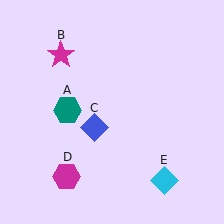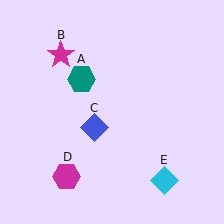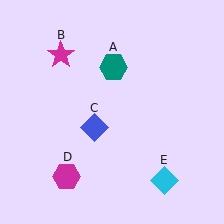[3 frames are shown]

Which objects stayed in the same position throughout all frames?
Magenta star (object B) and blue diamond (object C) and magenta hexagon (object D) and cyan diamond (object E) remained stationary.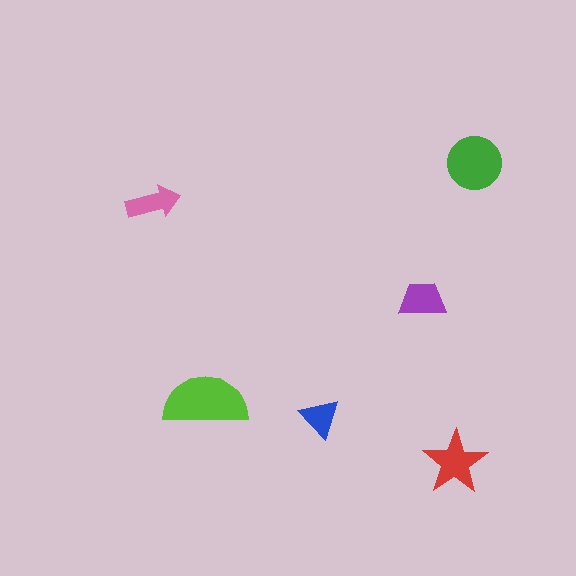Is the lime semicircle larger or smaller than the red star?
Larger.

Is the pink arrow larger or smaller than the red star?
Smaller.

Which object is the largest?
The lime semicircle.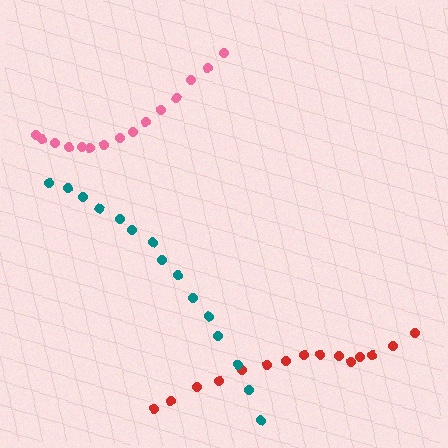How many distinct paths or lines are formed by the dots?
There are 3 distinct paths.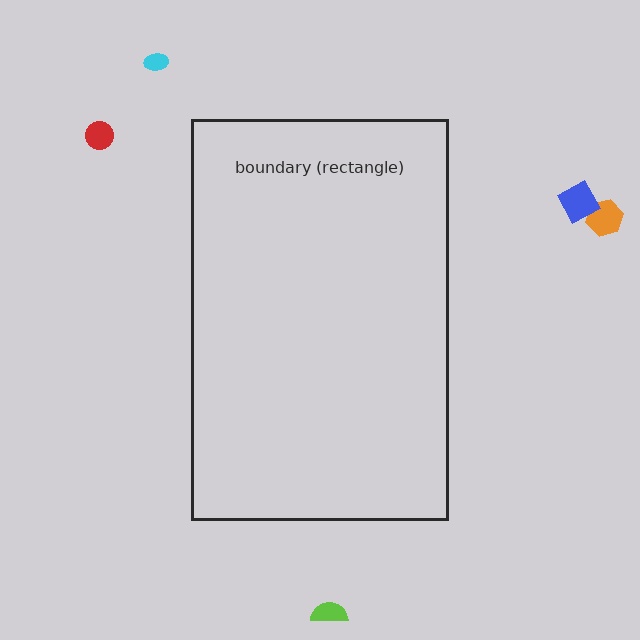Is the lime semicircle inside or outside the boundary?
Outside.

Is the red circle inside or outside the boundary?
Outside.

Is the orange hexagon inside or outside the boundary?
Outside.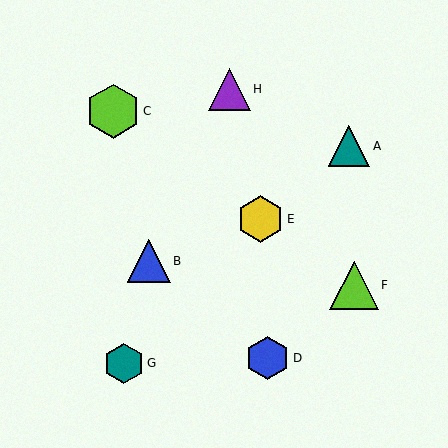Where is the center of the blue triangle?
The center of the blue triangle is at (149, 261).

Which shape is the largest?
The lime hexagon (labeled C) is the largest.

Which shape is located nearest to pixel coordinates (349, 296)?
The lime triangle (labeled F) at (354, 285) is nearest to that location.